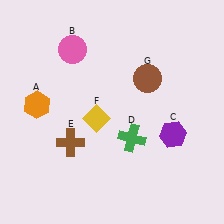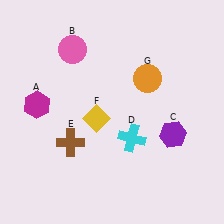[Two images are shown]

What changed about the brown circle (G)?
In Image 1, G is brown. In Image 2, it changed to orange.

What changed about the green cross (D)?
In Image 1, D is green. In Image 2, it changed to cyan.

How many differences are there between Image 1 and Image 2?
There are 3 differences between the two images.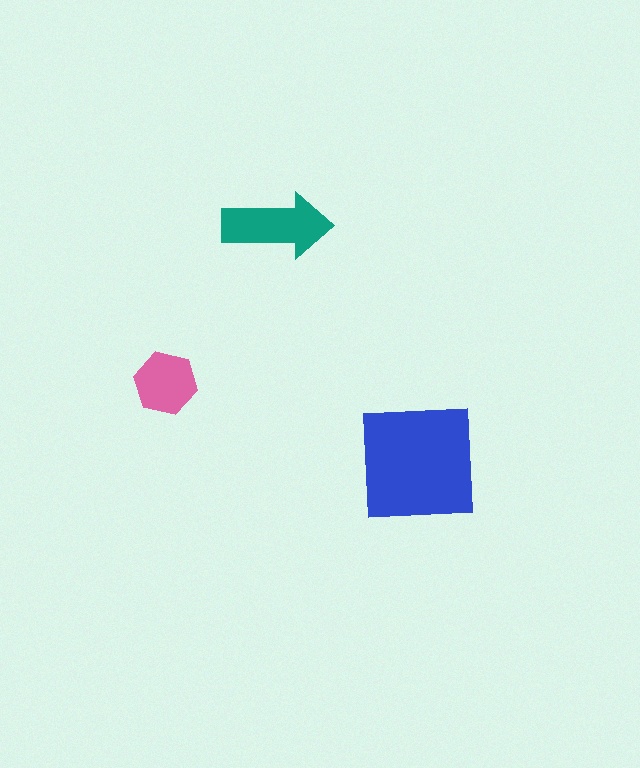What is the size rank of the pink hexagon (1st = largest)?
3rd.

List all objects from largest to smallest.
The blue square, the teal arrow, the pink hexagon.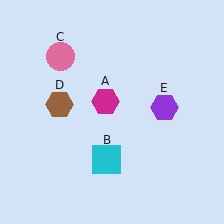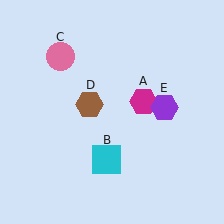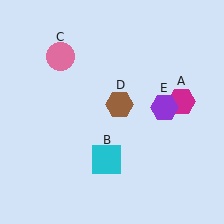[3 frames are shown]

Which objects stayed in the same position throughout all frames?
Cyan square (object B) and pink circle (object C) and purple hexagon (object E) remained stationary.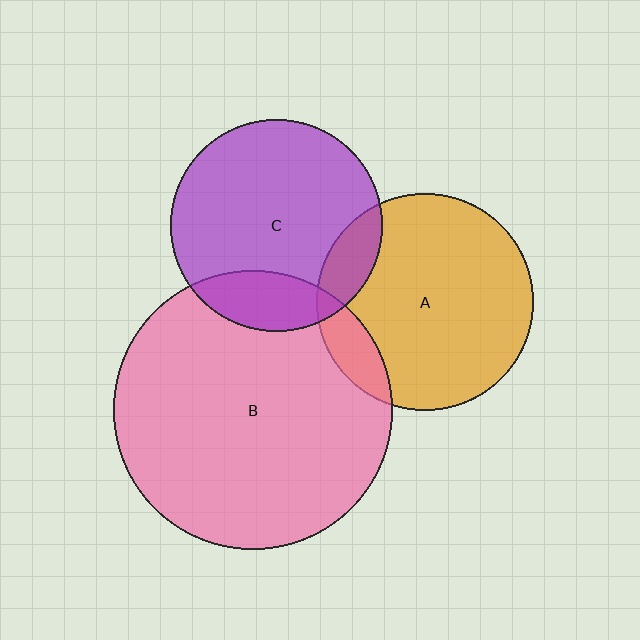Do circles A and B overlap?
Yes.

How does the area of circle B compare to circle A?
Approximately 1.7 times.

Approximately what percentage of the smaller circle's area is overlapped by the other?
Approximately 10%.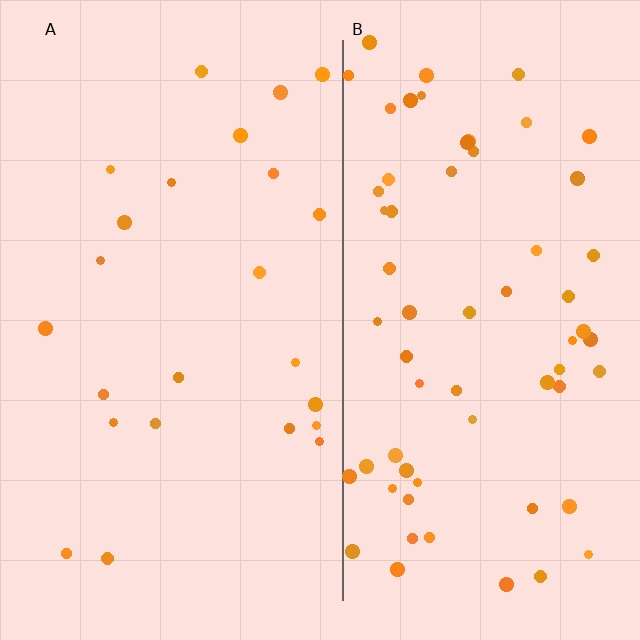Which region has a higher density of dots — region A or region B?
B (the right).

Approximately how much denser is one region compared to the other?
Approximately 2.7× — region B over region A.